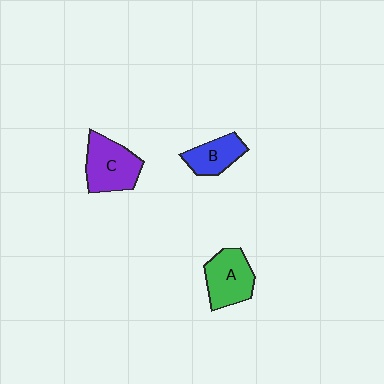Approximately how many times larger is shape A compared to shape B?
Approximately 1.4 times.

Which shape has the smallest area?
Shape B (blue).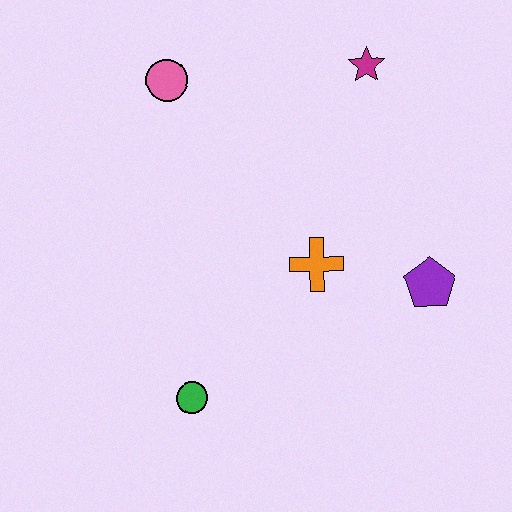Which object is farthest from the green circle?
The magenta star is farthest from the green circle.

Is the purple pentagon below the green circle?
No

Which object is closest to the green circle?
The orange cross is closest to the green circle.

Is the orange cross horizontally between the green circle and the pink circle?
No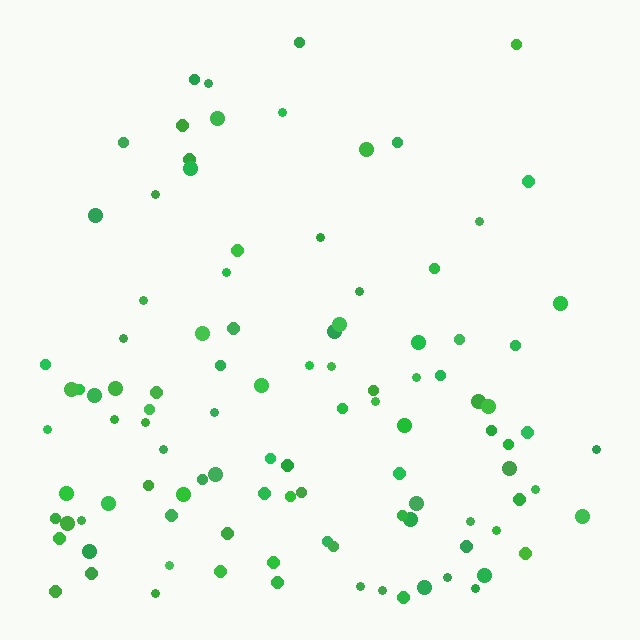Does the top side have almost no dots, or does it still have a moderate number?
Still a moderate number, just noticeably fewer than the bottom.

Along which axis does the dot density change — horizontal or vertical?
Vertical.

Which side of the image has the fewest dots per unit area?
The top.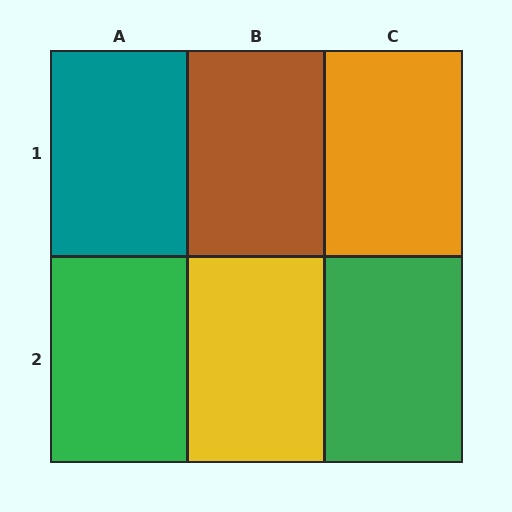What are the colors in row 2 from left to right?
Green, yellow, green.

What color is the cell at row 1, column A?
Teal.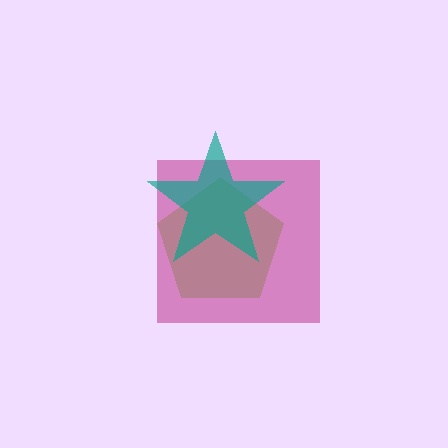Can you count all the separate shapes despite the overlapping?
Yes, there are 3 separate shapes.